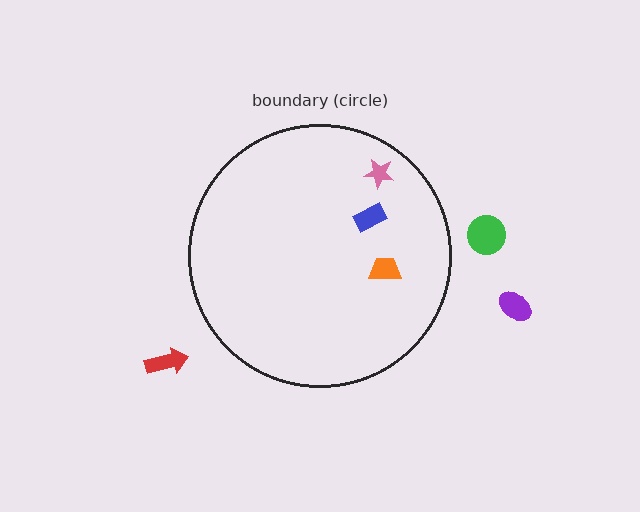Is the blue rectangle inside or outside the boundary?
Inside.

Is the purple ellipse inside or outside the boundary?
Outside.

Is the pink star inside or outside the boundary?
Inside.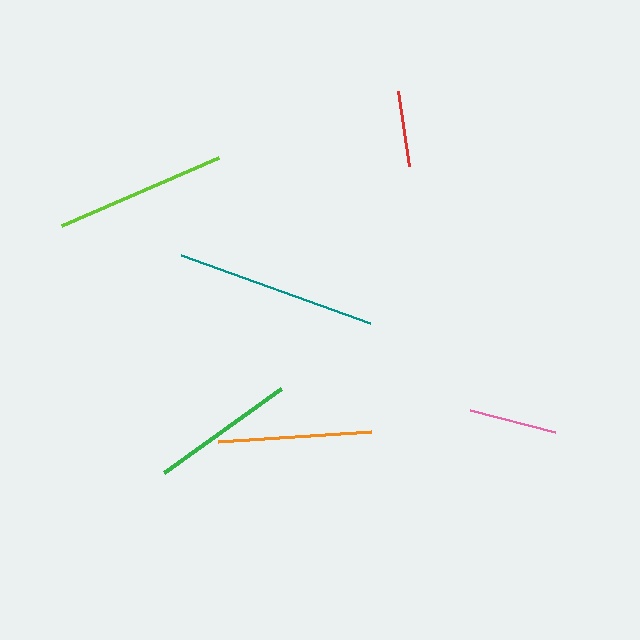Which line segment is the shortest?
The red line is the shortest at approximately 76 pixels.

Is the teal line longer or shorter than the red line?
The teal line is longer than the red line.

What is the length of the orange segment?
The orange segment is approximately 153 pixels long.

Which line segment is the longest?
The teal line is the longest at approximately 201 pixels.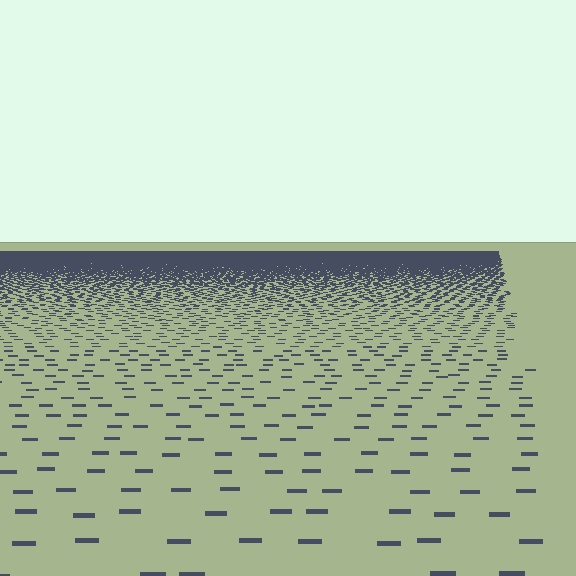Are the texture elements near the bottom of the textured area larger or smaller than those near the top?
Larger. Near the bottom, elements are closer to the viewer and appear at a bigger on-screen size.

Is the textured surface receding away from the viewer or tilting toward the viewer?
The surface is receding away from the viewer. Texture elements get smaller and denser toward the top.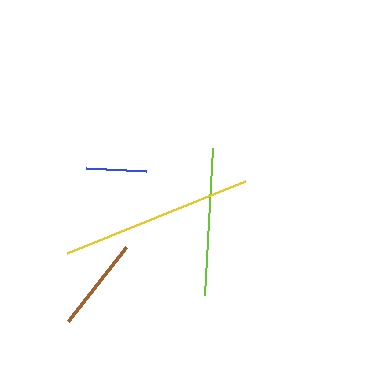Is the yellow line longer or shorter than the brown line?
The yellow line is longer than the brown line.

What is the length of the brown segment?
The brown segment is approximately 94 pixels long.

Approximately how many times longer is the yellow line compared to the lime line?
The yellow line is approximately 1.3 times the length of the lime line.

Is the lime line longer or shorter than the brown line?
The lime line is longer than the brown line.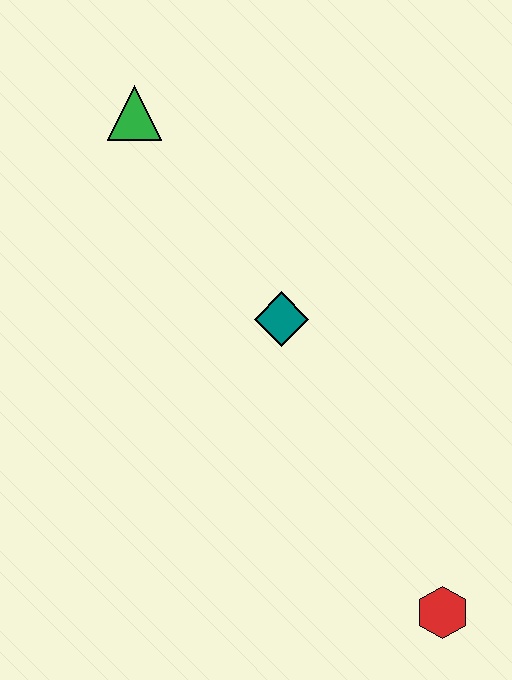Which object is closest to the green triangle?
The teal diamond is closest to the green triangle.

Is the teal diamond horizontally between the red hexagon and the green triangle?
Yes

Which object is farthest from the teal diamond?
The red hexagon is farthest from the teal diamond.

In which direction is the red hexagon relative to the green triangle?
The red hexagon is below the green triangle.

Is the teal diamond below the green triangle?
Yes